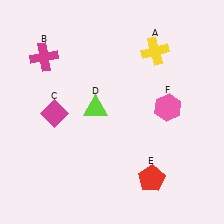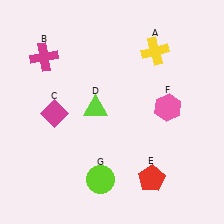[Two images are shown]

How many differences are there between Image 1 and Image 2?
There is 1 difference between the two images.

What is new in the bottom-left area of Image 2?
A lime circle (G) was added in the bottom-left area of Image 2.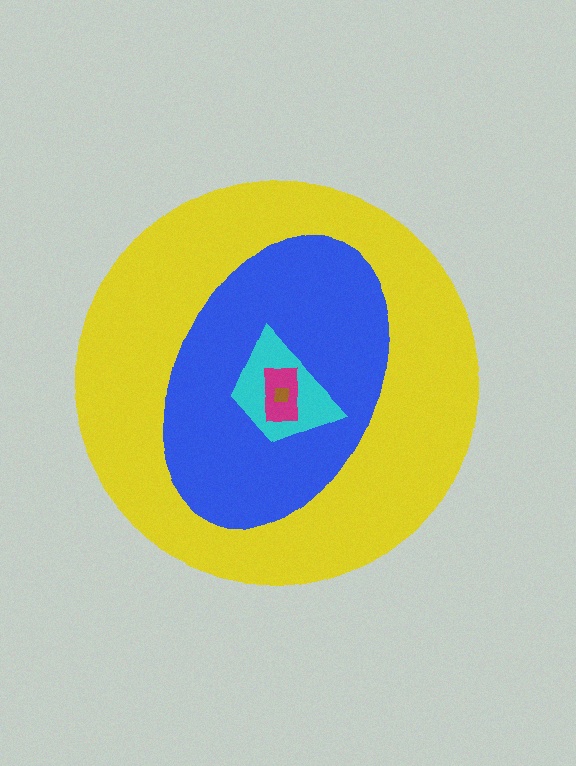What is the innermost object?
The brown square.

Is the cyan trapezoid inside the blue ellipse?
Yes.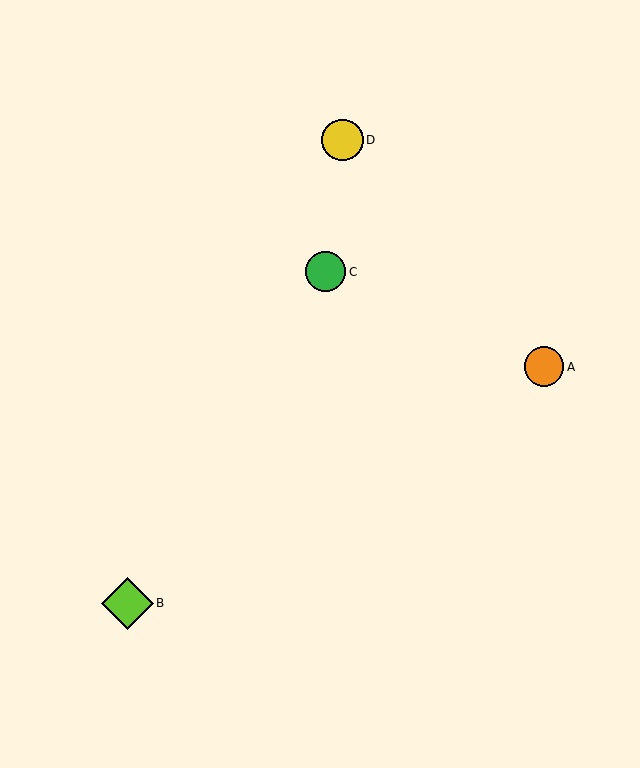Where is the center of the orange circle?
The center of the orange circle is at (544, 367).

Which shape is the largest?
The lime diamond (labeled B) is the largest.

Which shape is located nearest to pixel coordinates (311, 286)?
The green circle (labeled C) at (326, 272) is nearest to that location.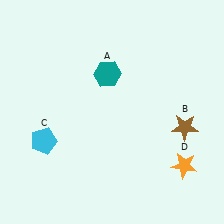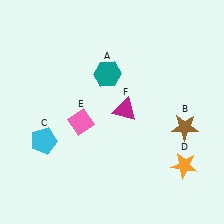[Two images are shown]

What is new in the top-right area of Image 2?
A magenta triangle (F) was added in the top-right area of Image 2.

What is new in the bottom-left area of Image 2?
A pink diamond (E) was added in the bottom-left area of Image 2.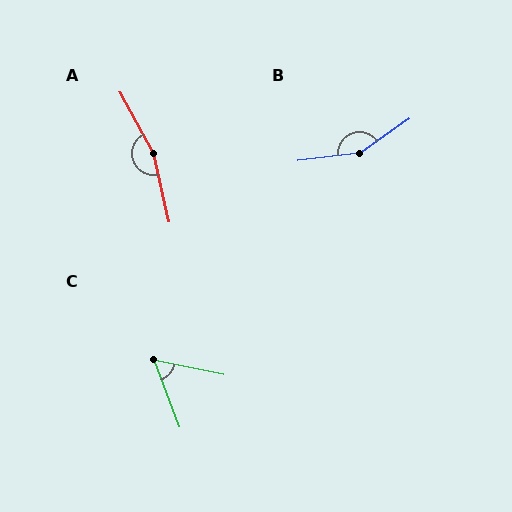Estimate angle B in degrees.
Approximately 152 degrees.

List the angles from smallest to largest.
C (58°), B (152°), A (165°).